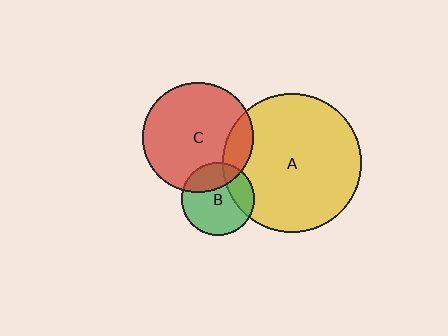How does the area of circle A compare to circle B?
Approximately 3.6 times.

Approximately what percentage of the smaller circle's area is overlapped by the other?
Approximately 30%.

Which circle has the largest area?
Circle A (yellow).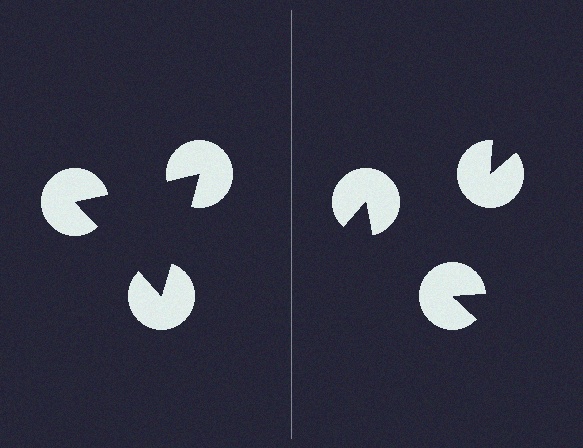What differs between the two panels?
The pac-man discs are positioned identically on both sides; only the wedge orientations differ. On the left they align to a triangle; on the right they are misaligned.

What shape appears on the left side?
An illusory triangle.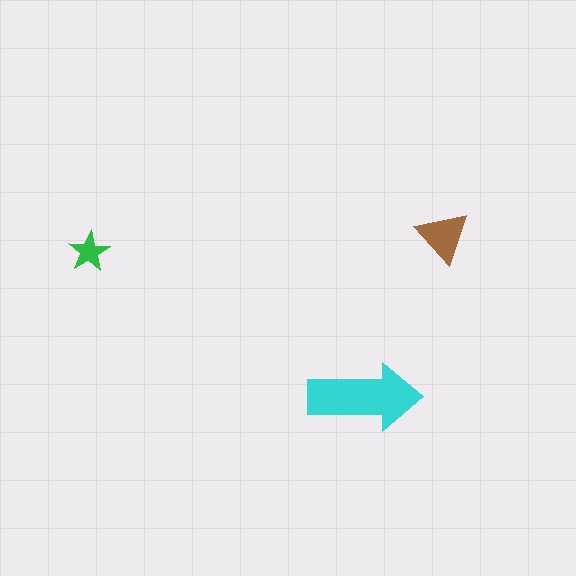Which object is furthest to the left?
The green star is leftmost.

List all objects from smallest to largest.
The green star, the brown triangle, the cyan arrow.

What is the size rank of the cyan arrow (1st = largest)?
1st.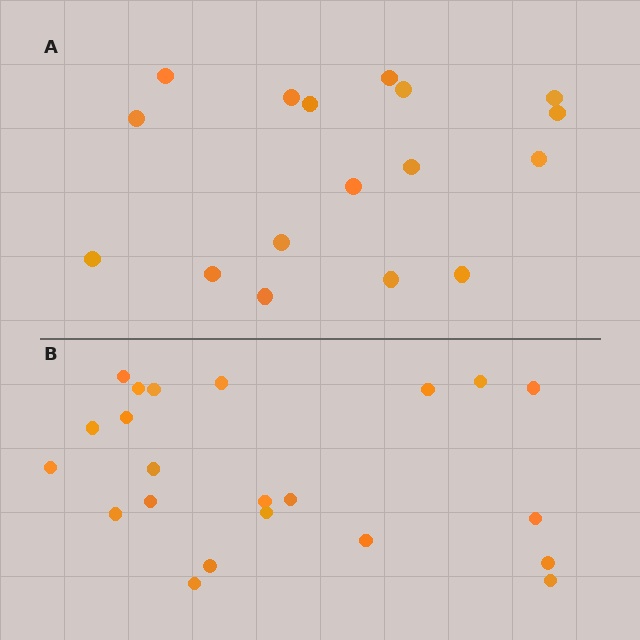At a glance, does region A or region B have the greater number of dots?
Region B (the bottom region) has more dots.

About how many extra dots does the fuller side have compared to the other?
Region B has about 5 more dots than region A.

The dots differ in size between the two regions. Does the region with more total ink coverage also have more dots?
No. Region A has more total ink coverage because its dots are larger, but region B actually contains more individual dots. Total area can be misleading — the number of items is what matters here.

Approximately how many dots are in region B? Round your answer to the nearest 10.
About 20 dots. (The exact count is 22, which rounds to 20.)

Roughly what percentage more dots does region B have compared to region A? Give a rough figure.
About 30% more.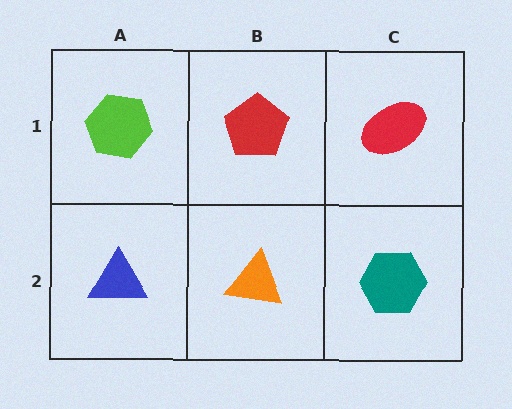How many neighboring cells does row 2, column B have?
3.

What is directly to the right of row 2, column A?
An orange triangle.